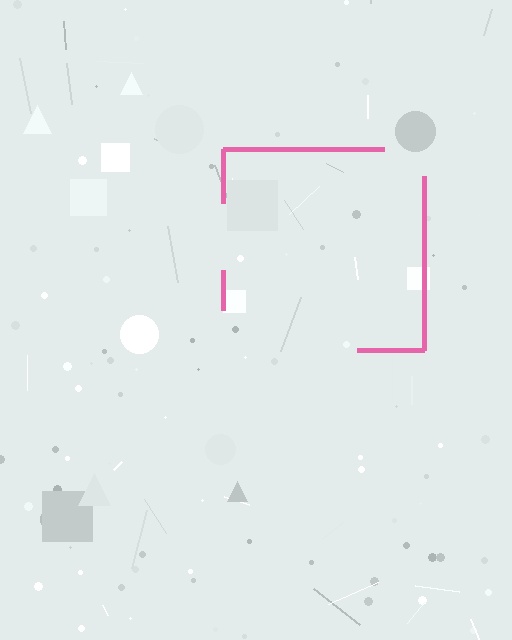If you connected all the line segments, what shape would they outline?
They would outline a square.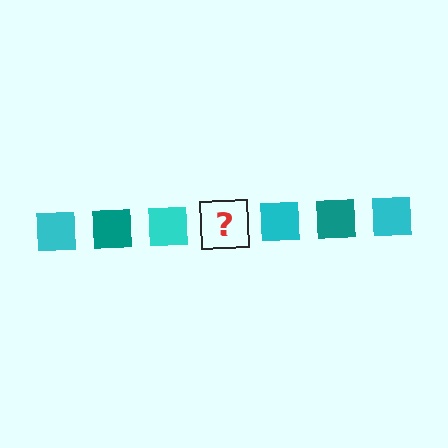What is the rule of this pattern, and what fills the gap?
The rule is that the pattern cycles through cyan, teal squares. The gap should be filled with a teal square.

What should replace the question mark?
The question mark should be replaced with a teal square.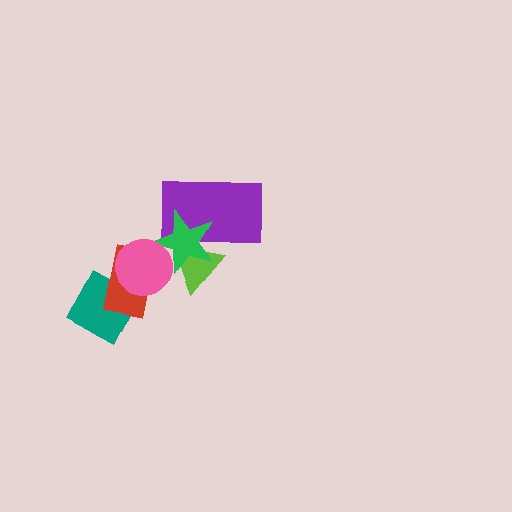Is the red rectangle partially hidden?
Yes, it is partially covered by another shape.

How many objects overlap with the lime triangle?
2 objects overlap with the lime triangle.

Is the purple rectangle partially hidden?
Yes, it is partially covered by another shape.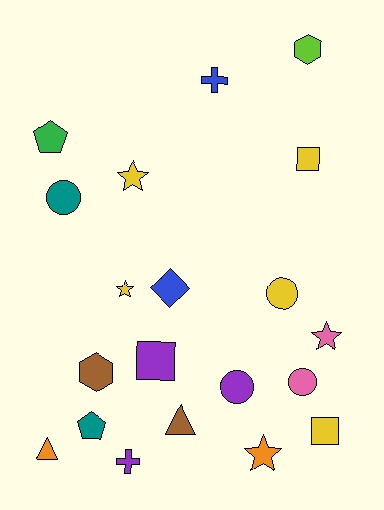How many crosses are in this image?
There are 2 crosses.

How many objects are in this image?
There are 20 objects.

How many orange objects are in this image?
There are 2 orange objects.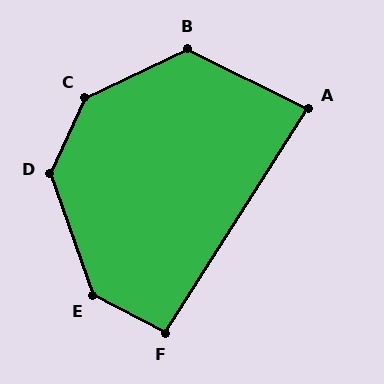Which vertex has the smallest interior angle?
A, at approximately 84 degrees.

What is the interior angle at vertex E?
Approximately 137 degrees (obtuse).